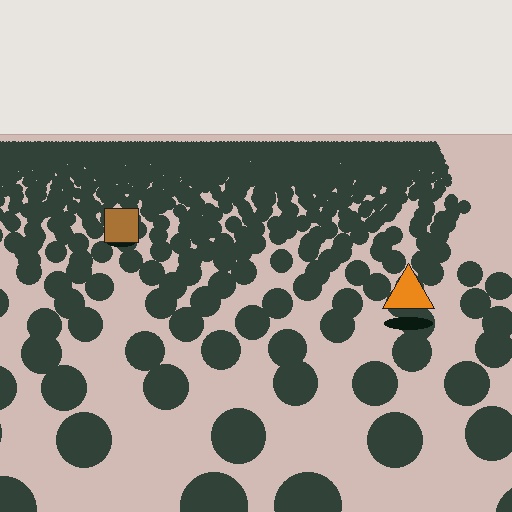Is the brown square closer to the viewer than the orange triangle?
No. The orange triangle is closer — you can tell from the texture gradient: the ground texture is coarser near it.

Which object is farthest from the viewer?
The brown square is farthest from the viewer. It appears smaller and the ground texture around it is denser.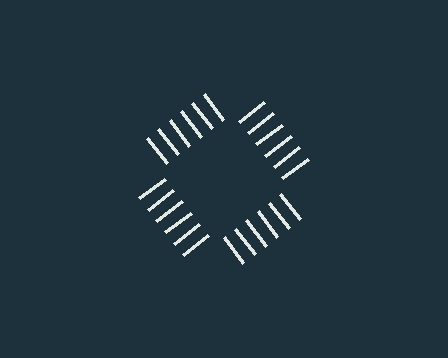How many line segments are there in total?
24 — 6 along each of the 4 edges.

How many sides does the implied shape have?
4 sides — the line-ends trace a square.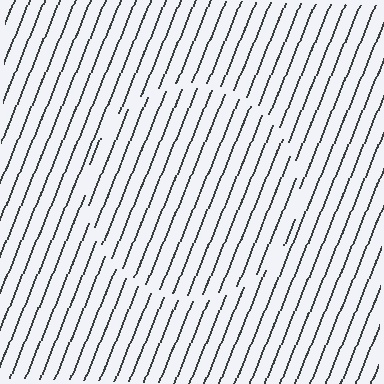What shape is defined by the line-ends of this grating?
An illusory circle. The interior of the shape contains the same grating, shifted by half a period — the contour is defined by the phase discontinuity where line-ends from the inner and outer gratings abut.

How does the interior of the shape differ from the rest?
The interior of the shape contains the same grating, shifted by half a period — the contour is defined by the phase discontinuity where line-ends from the inner and outer gratings abut.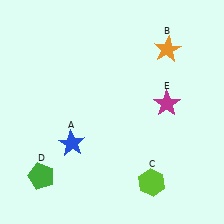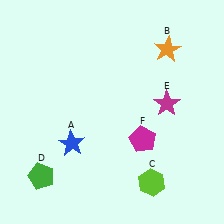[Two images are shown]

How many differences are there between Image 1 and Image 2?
There is 1 difference between the two images.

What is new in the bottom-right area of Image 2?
A magenta pentagon (F) was added in the bottom-right area of Image 2.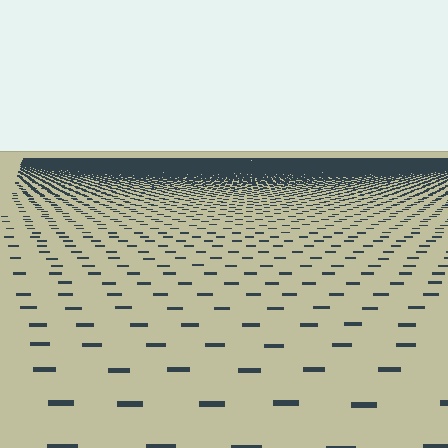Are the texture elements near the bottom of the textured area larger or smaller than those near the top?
Larger. Near the bottom, elements are closer to the viewer and appear at a bigger on-screen size.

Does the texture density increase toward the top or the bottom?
Density increases toward the top.